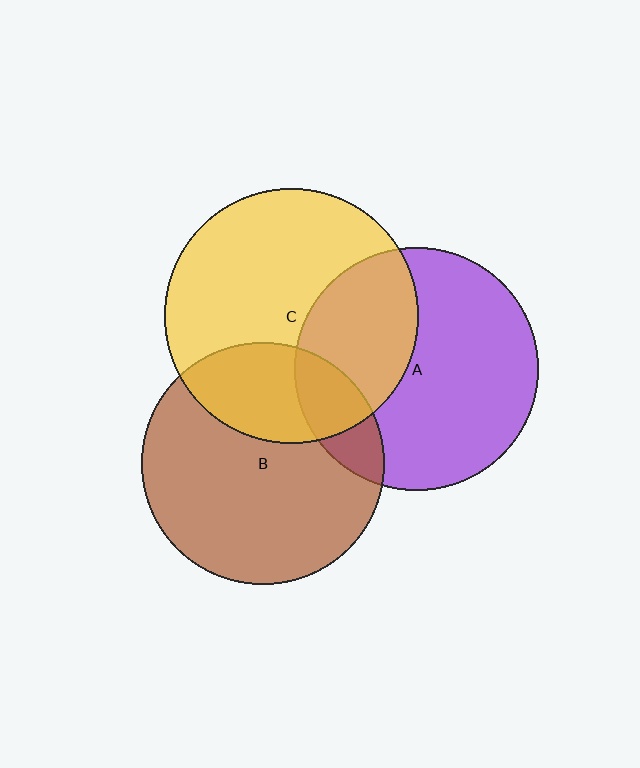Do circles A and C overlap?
Yes.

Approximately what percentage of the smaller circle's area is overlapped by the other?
Approximately 35%.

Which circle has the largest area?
Circle C (yellow).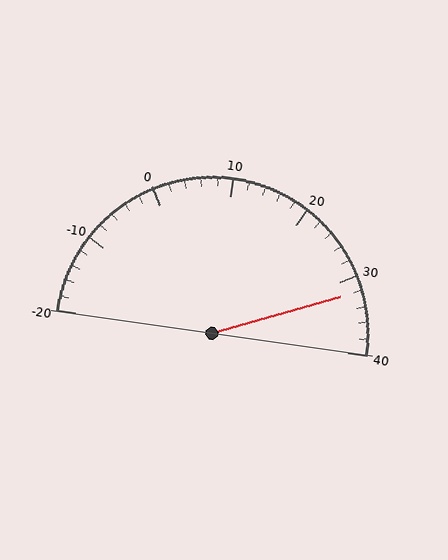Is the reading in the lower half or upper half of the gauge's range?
The reading is in the upper half of the range (-20 to 40).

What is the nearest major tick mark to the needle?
The nearest major tick mark is 30.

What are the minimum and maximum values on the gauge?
The gauge ranges from -20 to 40.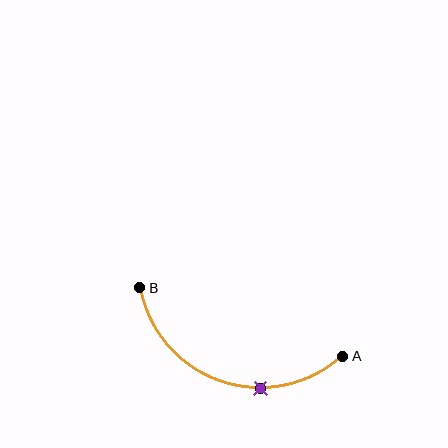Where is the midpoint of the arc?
The arc midpoint is the point on the curve farthest from the straight line joining A and B. It sits below that line.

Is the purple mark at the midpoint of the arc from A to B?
No. The purple mark lies on the arc but is closer to endpoint A. The arc midpoint would be at the point on the curve equidistant along the arc from both A and B.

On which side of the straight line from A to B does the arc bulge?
The arc bulges below the straight line connecting A and B.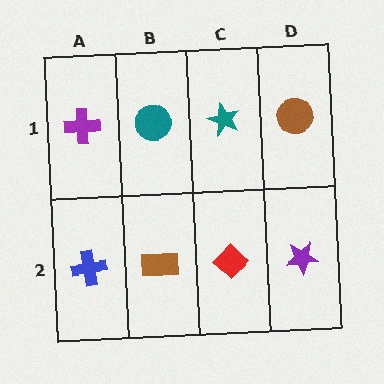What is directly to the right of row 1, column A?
A teal circle.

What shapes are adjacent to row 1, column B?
A brown rectangle (row 2, column B), a purple cross (row 1, column A), a teal star (row 1, column C).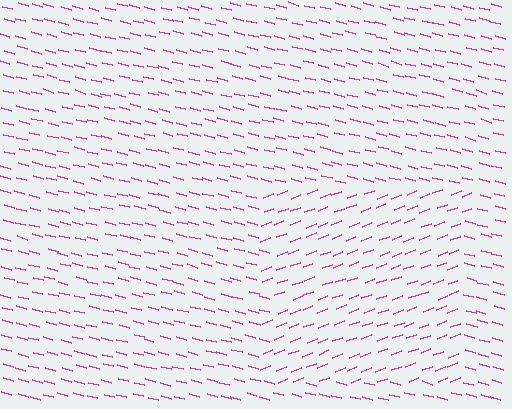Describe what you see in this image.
The image is filled with small magenta line segments. A rectangle region in the image has lines oriented differently from the surrounding lines, creating a visible texture boundary.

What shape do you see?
I see a rectangle.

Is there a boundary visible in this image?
Yes, there is a texture boundary formed by a change in line orientation.